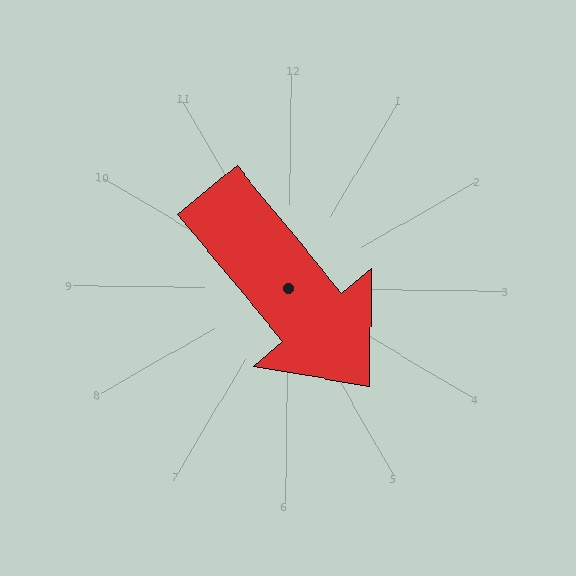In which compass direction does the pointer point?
Southeast.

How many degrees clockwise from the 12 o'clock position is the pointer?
Approximately 140 degrees.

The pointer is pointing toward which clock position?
Roughly 5 o'clock.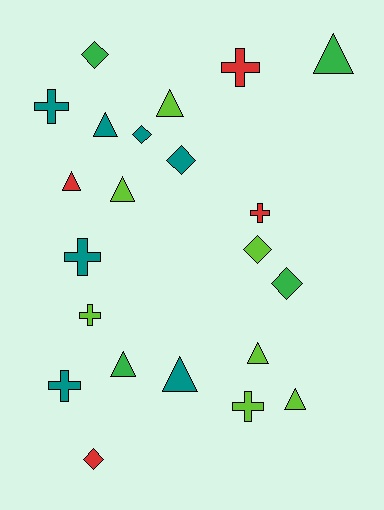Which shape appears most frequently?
Triangle, with 9 objects.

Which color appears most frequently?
Lime, with 7 objects.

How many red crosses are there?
There are 2 red crosses.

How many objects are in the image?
There are 22 objects.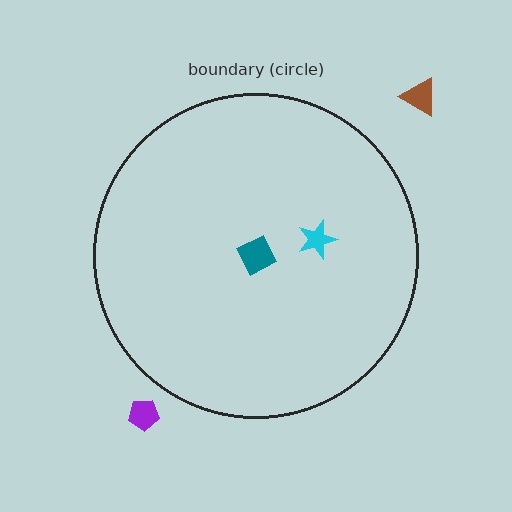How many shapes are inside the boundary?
2 inside, 2 outside.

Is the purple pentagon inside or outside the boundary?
Outside.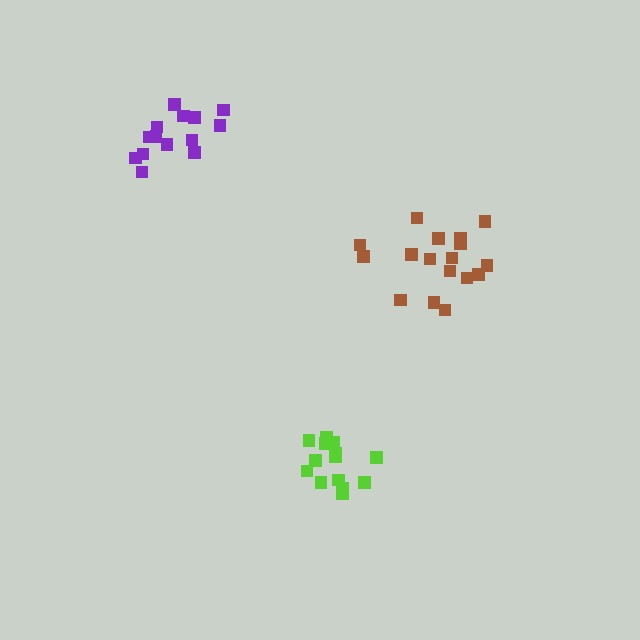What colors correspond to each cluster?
The clusters are colored: brown, lime, purple.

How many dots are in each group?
Group 1: 17 dots, Group 2: 15 dots, Group 3: 14 dots (46 total).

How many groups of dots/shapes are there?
There are 3 groups.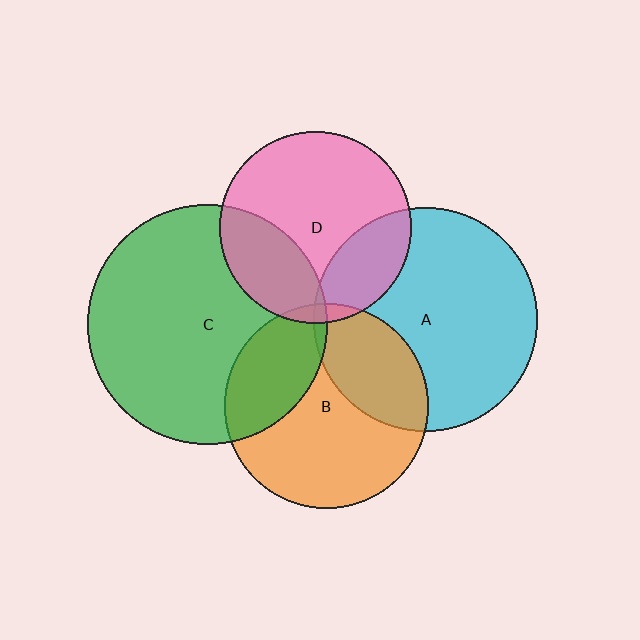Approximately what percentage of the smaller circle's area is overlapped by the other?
Approximately 5%.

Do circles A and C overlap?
Yes.